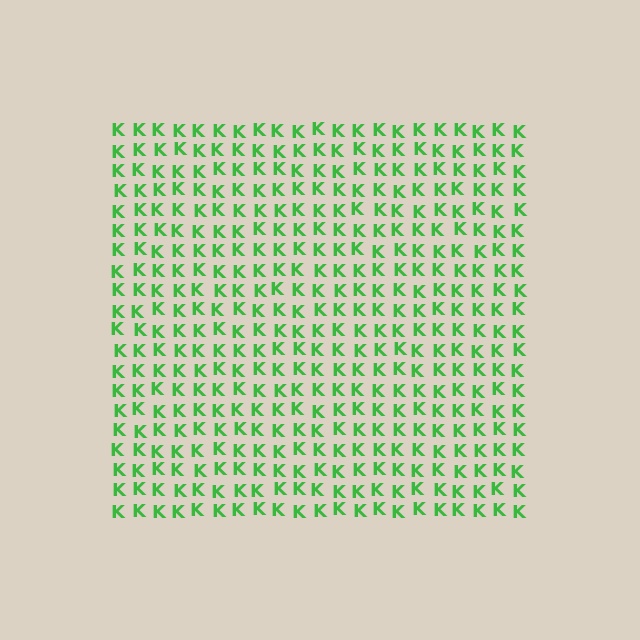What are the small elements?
The small elements are letter K's.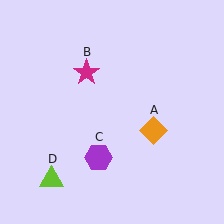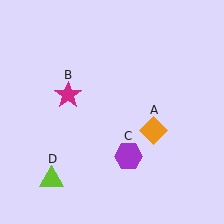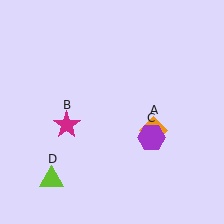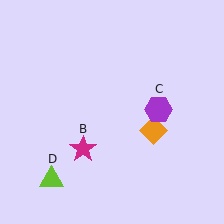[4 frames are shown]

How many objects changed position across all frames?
2 objects changed position: magenta star (object B), purple hexagon (object C).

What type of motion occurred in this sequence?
The magenta star (object B), purple hexagon (object C) rotated counterclockwise around the center of the scene.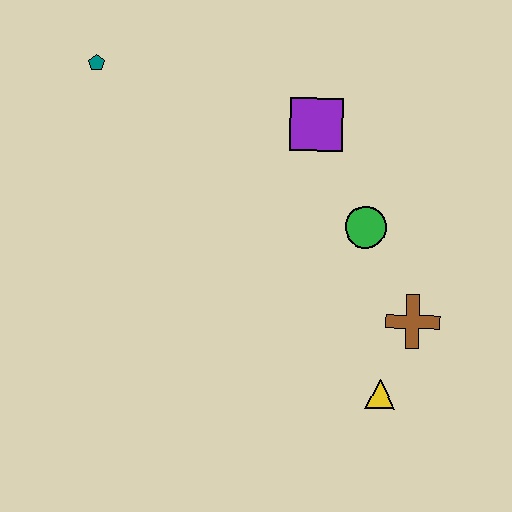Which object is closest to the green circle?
The brown cross is closest to the green circle.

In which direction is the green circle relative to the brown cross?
The green circle is above the brown cross.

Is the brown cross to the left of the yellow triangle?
No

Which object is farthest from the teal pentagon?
The yellow triangle is farthest from the teal pentagon.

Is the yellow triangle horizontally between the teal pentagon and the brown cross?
Yes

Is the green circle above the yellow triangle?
Yes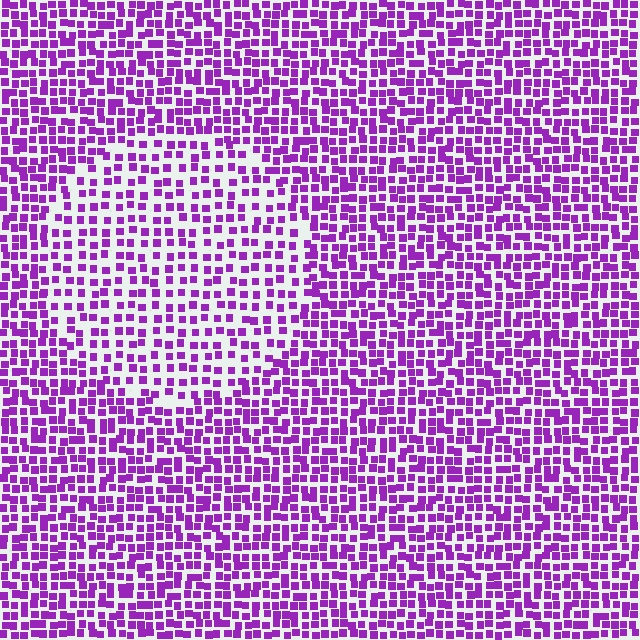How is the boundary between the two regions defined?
The boundary is defined by a change in element density (approximately 1.7x ratio). All elements are the same color, size, and shape.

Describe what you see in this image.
The image contains small purple elements arranged at two different densities. A circle-shaped region is visible where the elements are less densely packed than the surrounding area.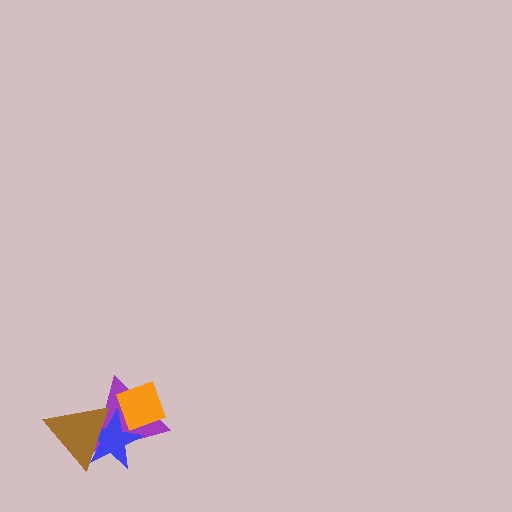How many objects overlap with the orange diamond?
2 objects overlap with the orange diamond.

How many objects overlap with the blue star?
3 objects overlap with the blue star.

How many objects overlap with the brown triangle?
2 objects overlap with the brown triangle.